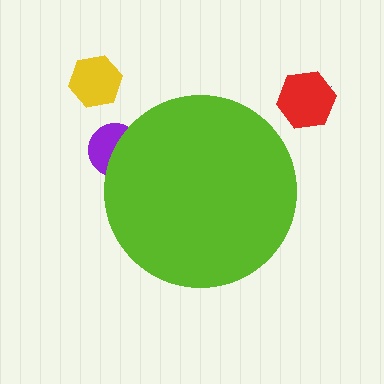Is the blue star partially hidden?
No, the blue star is fully visible.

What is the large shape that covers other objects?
A lime circle.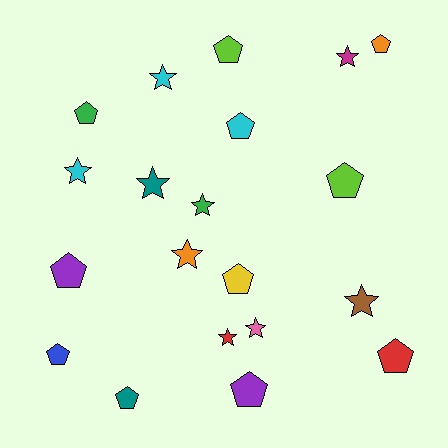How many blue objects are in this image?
There is 1 blue object.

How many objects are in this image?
There are 20 objects.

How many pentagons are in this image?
There are 11 pentagons.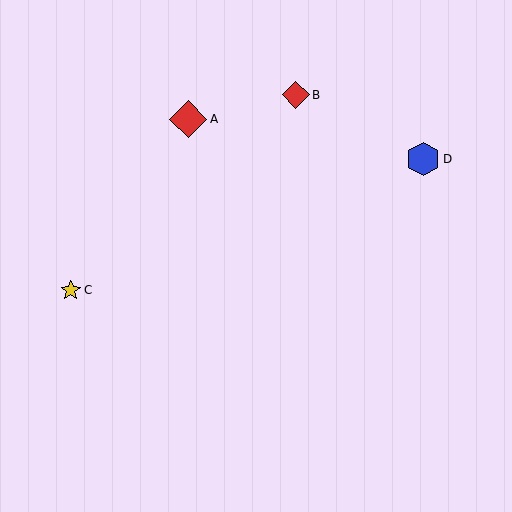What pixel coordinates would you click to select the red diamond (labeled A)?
Click at (188, 119) to select the red diamond A.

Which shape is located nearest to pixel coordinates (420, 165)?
The blue hexagon (labeled D) at (423, 159) is nearest to that location.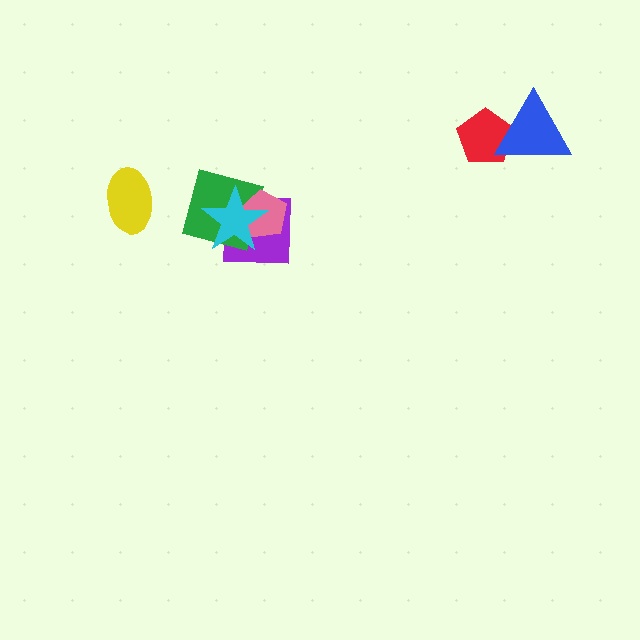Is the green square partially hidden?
Yes, it is partially covered by another shape.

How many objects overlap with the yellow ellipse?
0 objects overlap with the yellow ellipse.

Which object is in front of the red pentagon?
The blue triangle is in front of the red pentagon.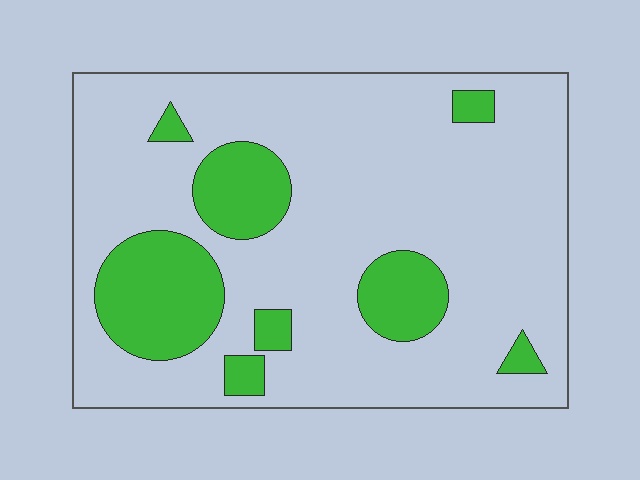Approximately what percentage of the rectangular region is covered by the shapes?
Approximately 20%.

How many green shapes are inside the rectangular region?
8.